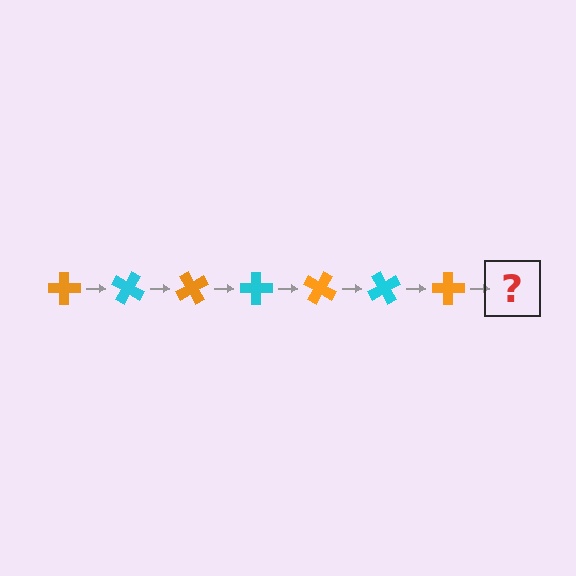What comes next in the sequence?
The next element should be a cyan cross, rotated 210 degrees from the start.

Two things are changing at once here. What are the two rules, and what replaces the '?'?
The two rules are that it rotates 30 degrees each step and the color cycles through orange and cyan. The '?' should be a cyan cross, rotated 210 degrees from the start.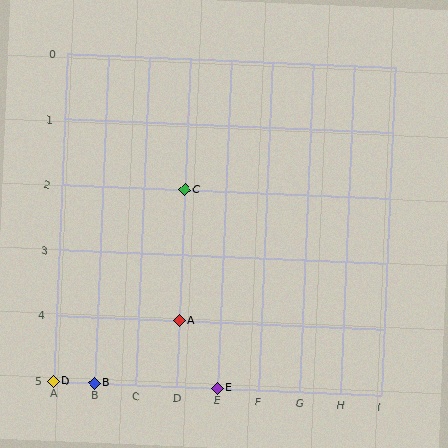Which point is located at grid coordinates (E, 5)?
Point E is at (E, 5).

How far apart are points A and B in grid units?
Points A and B are 2 columns and 1 row apart (about 2.2 grid units diagonally).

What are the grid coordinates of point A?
Point A is at grid coordinates (D, 4).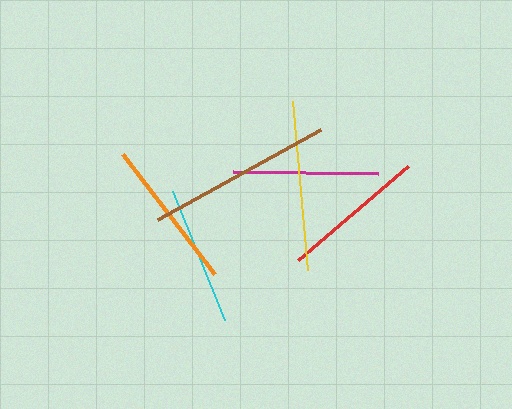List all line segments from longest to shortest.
From longest to shortest: brown, yellow, orange, magenta, red, cyan.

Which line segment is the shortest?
The cyan line is the shortest at approximately 139 pixels.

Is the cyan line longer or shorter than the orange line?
The orange line is longer than the cyan line.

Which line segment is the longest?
The brown line is the longest at approximately 186 pixels.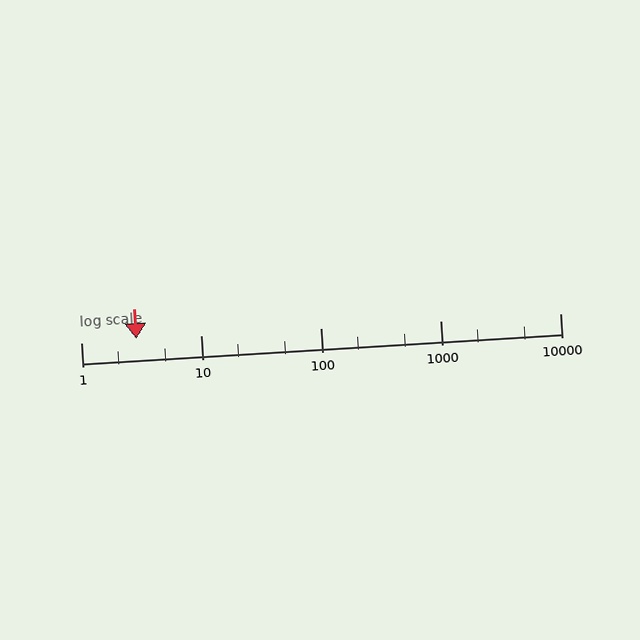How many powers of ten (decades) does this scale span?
The scale spans 4 decades, from 1 to 10000.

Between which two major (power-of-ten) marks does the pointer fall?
The pointer is between 1 and 10.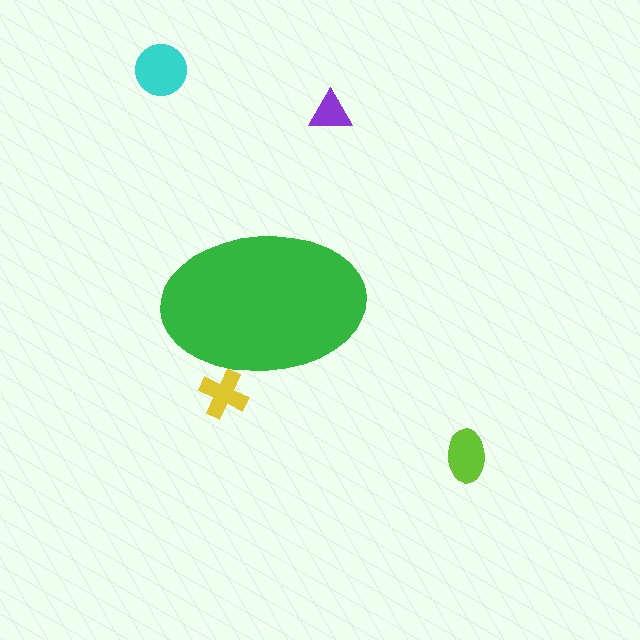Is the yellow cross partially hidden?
Yes, the yellow cross is partially hidden behind the green ellipse.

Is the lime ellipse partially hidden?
No, the lime ellipse is fully visible.